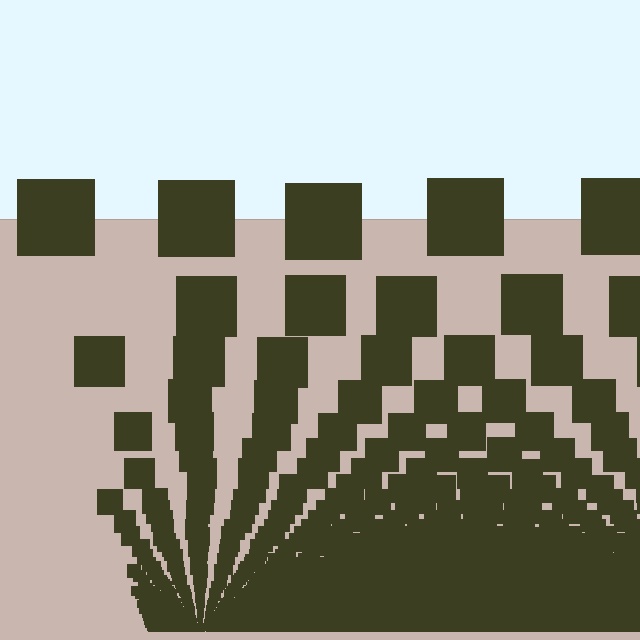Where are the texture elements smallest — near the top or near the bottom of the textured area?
Near the bottom.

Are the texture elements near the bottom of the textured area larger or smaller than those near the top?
Smaller. The gradient is inverted — elements near the bottom are smaller and denser.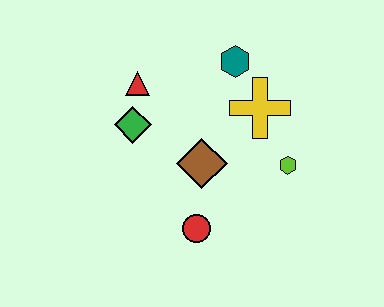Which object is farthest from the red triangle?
The lime hexagon is farthest from the red triangle.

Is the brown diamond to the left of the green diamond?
No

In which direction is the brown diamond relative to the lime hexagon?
The brown diamond is to the left of the lime hexagon.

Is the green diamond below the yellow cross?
Yes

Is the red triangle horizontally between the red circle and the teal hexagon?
No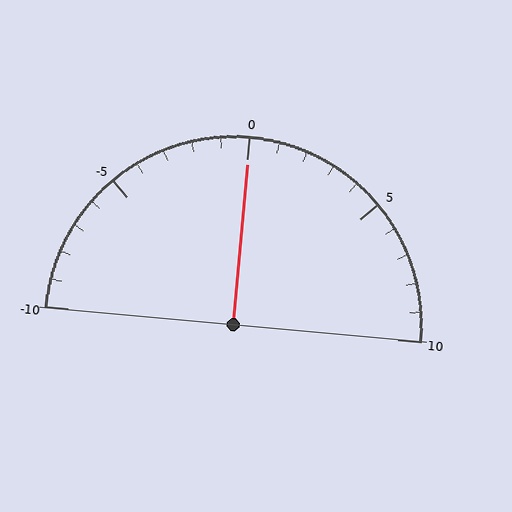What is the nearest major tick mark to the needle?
The nearest major tick mark is 0.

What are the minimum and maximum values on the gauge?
The gauge ranges from -10 to 10.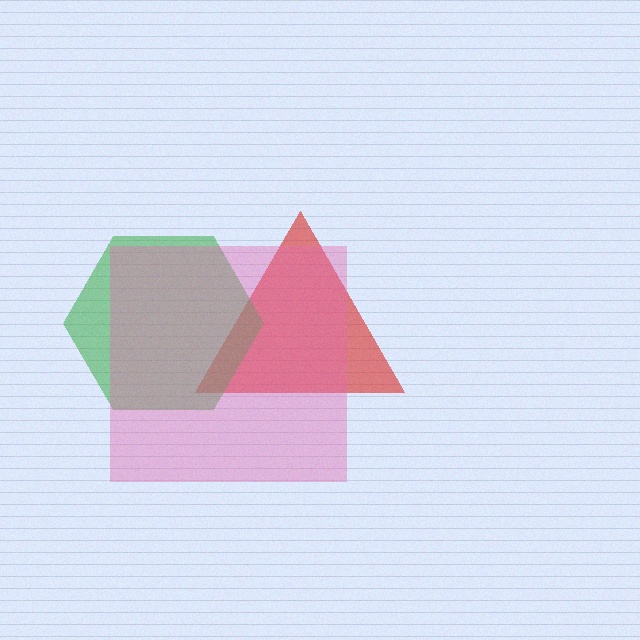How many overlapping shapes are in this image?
There are 3 overlapping shapes in the image.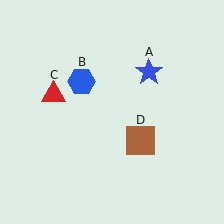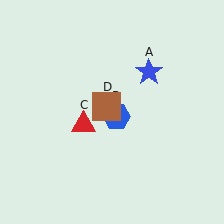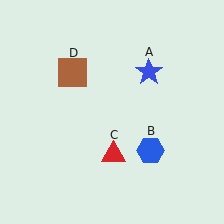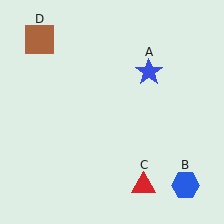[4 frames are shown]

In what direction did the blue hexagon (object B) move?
The blue hexagon (object B) moved down and to the right.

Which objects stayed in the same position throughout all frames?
Blue star (object A) remained stationary.